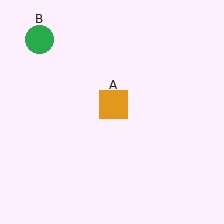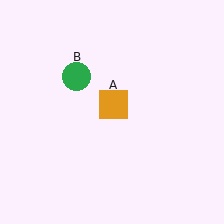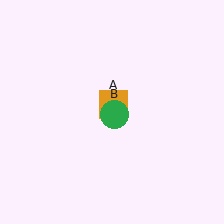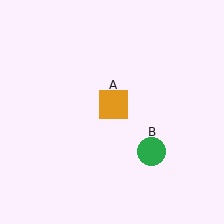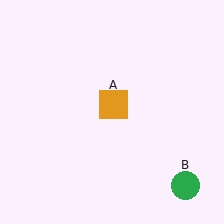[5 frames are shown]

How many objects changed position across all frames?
1 object changed position: green circle (object B).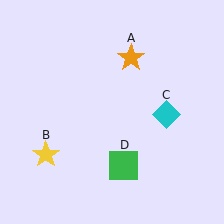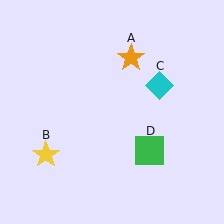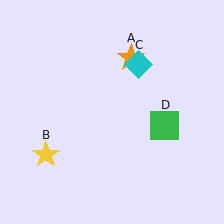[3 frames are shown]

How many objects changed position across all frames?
2 objects changed position: cyan diamond (object C), green square (object D).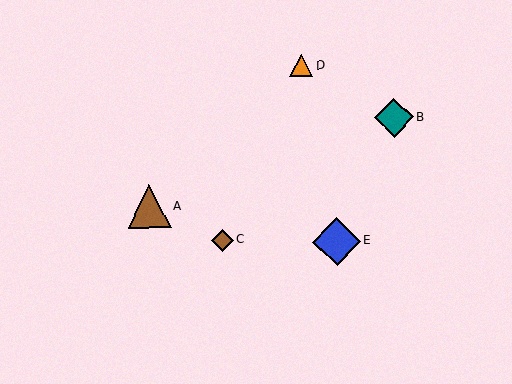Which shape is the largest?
The blue diamond (labeled E) is the largest.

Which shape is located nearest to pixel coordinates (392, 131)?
The teal diamond (labeled B) at (394, 118) is nearest to that location.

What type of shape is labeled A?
Shape A is a brown triangle.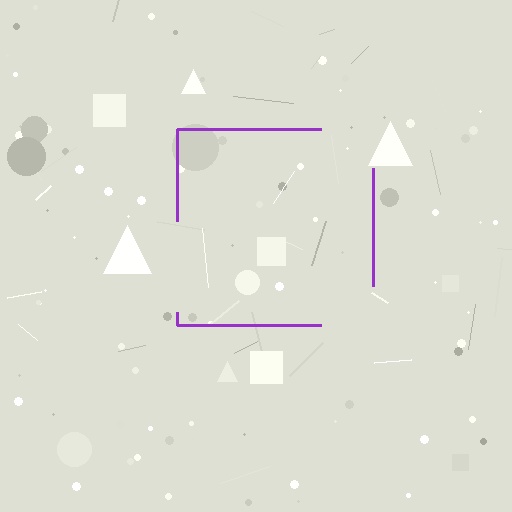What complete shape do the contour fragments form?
The contour fragments form a square.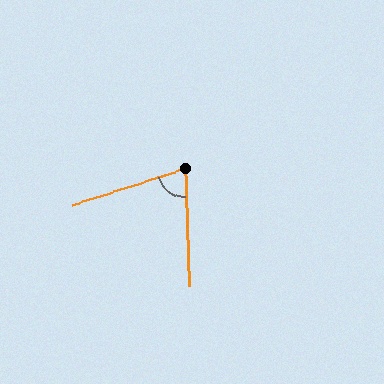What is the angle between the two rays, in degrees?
Approximately 74 degrees.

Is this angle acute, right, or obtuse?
It is acute.